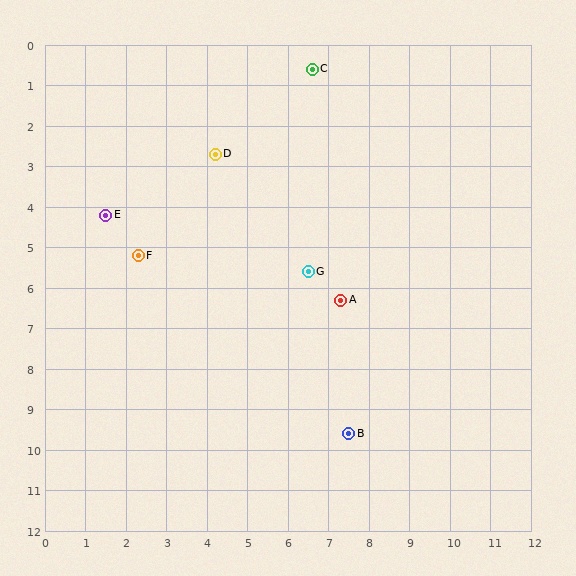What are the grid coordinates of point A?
Point A is at approximately (7.3, 6.3).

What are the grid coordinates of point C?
Point C is at approximately (6.6, 0.6).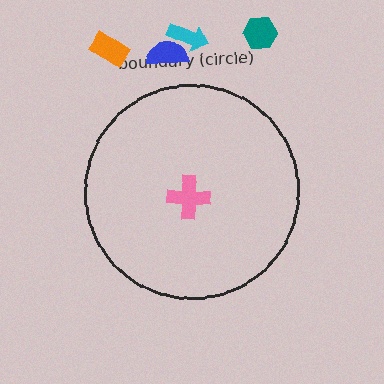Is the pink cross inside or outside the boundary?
Inside.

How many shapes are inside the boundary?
1 inside, 4 outside.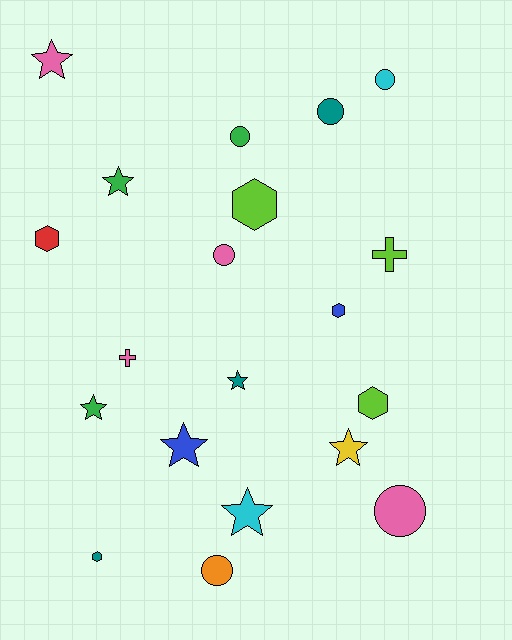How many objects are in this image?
There are 20 objects.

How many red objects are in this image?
There is 1 red object.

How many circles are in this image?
There are 6 circles.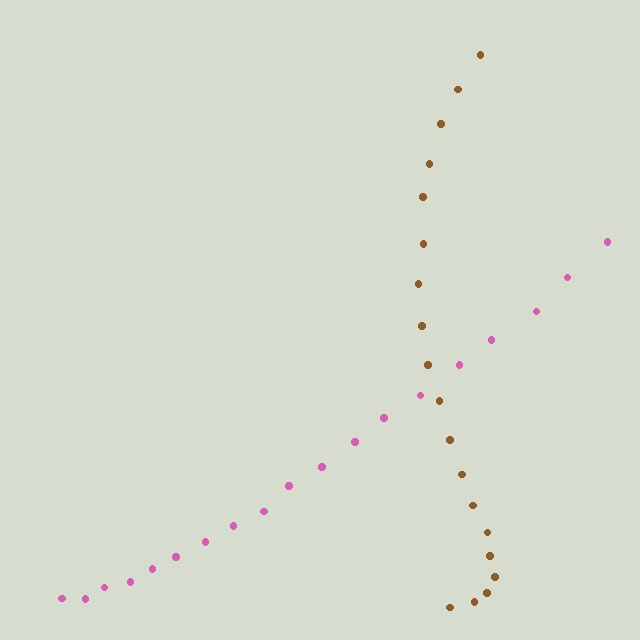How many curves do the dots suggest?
There are 2 distinct paths.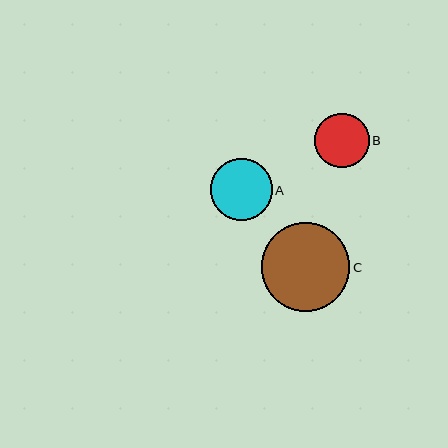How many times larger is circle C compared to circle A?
Circle C is approximately 1.4 times the size of circle A.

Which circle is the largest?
Circle C is the largest with a size of approximately 88 pixels.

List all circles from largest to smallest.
From largest to smallest: C, A, B.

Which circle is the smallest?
Circle B is the smallest with a size of approximately 55 pixels.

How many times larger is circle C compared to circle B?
Circle C is approximately 1.6 times the size of circle B.